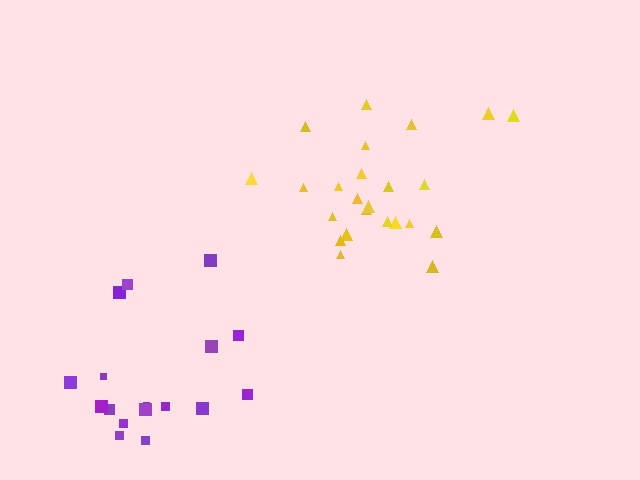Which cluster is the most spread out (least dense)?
Purple.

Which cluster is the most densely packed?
Yellow.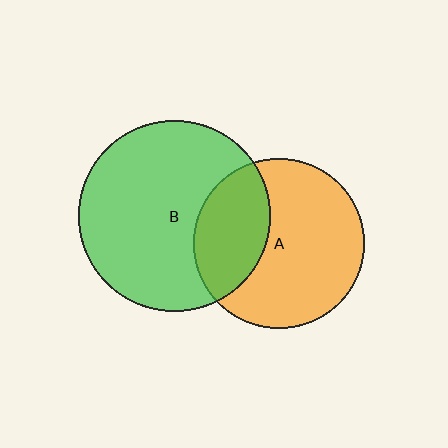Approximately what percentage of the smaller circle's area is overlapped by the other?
Approximately 30%.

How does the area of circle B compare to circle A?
Approximately 1.3 times.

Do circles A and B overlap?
Yes.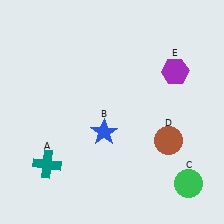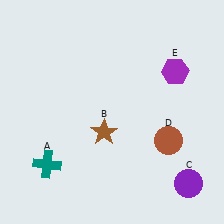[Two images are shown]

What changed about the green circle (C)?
In Image 1, C is green. In Image 2, it changed to purple.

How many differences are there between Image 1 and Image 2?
There are 2 differences between the two images.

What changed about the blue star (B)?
In Image 1, B is blue. In Image 2, it changed to brown.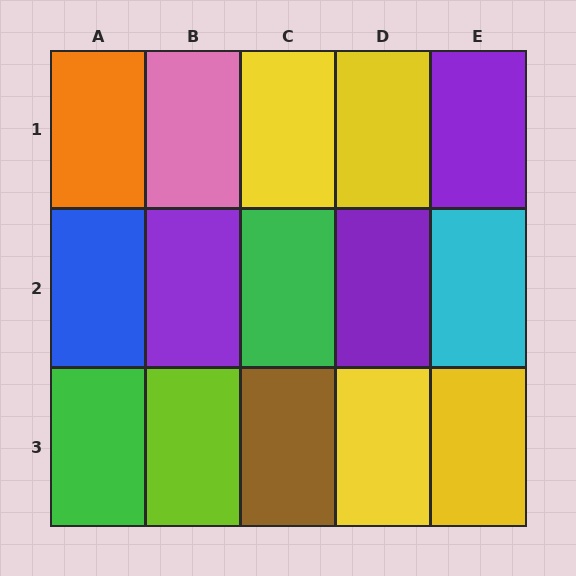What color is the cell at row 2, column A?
Blue.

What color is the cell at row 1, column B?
Pink.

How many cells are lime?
1 cell is lime.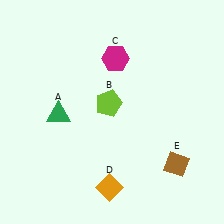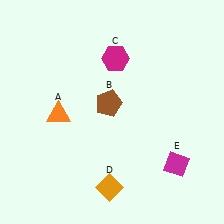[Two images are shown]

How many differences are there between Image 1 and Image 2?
There are 3 differences between the two images.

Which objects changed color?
A changed from green to orange. B changed from lime to brown. E changed from brown to magenta.